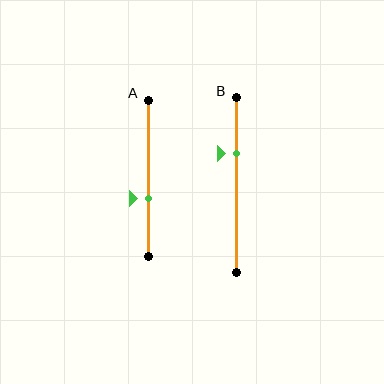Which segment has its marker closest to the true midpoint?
Segment A has its marker closest to the true midpoint.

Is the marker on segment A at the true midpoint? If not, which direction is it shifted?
No, the marker on segment A is shifted downward by about 13% of the segment length.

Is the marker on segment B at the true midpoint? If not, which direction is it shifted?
No, the marker on segment B is shifted upward by about 18% of the segment length.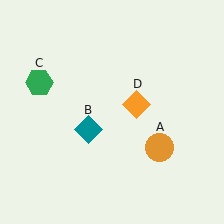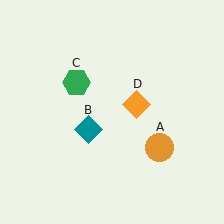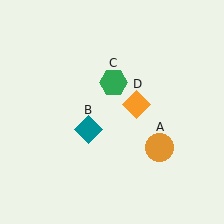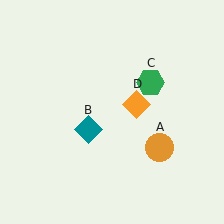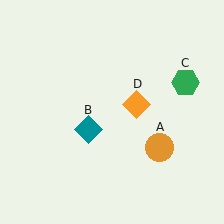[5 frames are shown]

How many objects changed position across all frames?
1 object changed position: green hexagon (object C).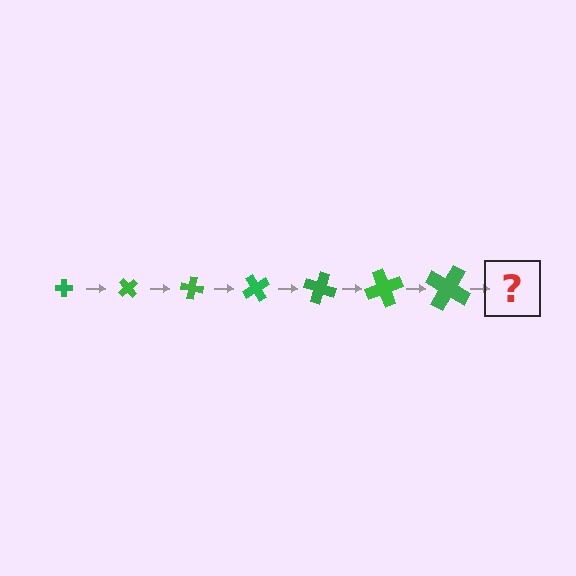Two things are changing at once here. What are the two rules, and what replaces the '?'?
The two rules are that the cross grows larger each step and it rotates 50 degrees each step. The '?' should be a cross, larger than the previous one and rotated 350 degrees from the start.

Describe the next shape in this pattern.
It should be a cross, larger than the previous one and rotated 350 degrees from the start.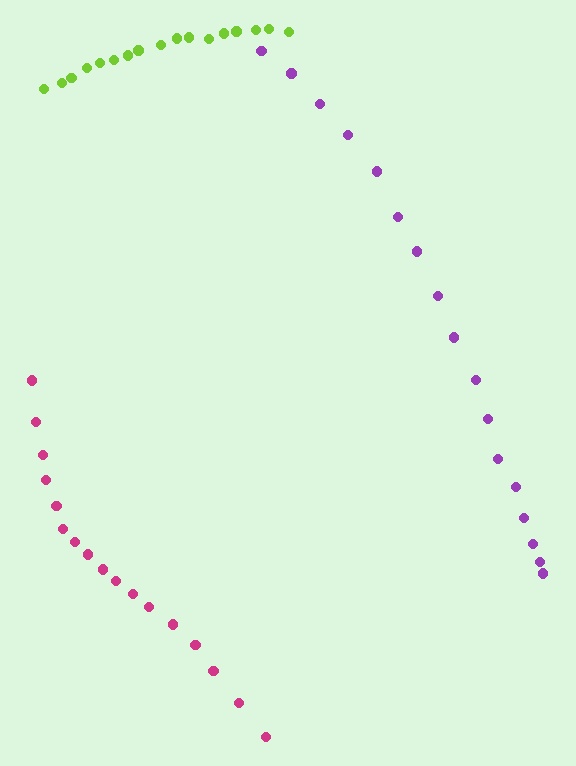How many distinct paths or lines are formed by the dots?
There are 3 distinct paths.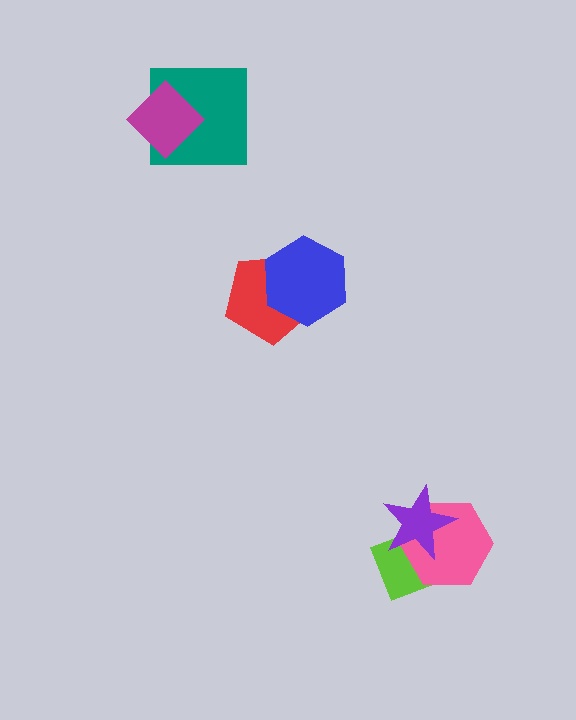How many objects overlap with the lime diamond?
2 objects overlap with the lime diamond.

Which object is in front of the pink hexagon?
The purple star is in front of the pink hexagon.